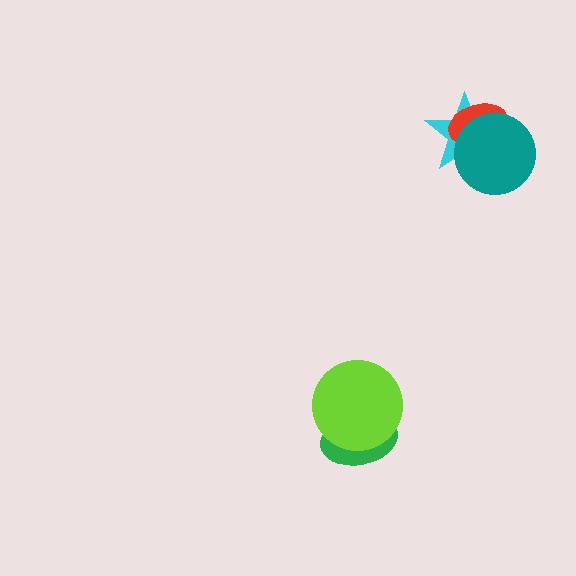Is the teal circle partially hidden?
No, no other shape covers it.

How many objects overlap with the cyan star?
2 objects overlap with the cyan star.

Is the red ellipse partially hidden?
Yes, it is partially covered by another shape.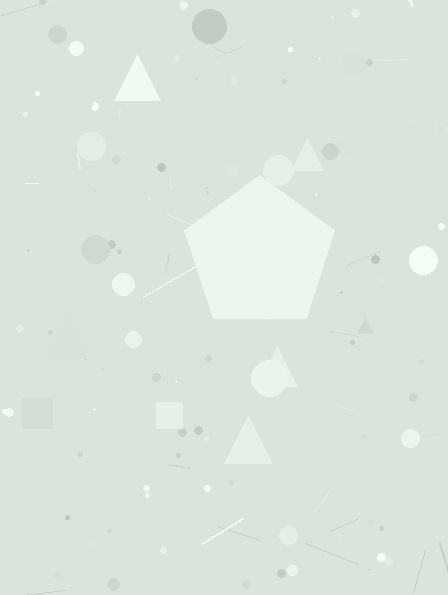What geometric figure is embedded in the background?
A pentagon is embedded in the background.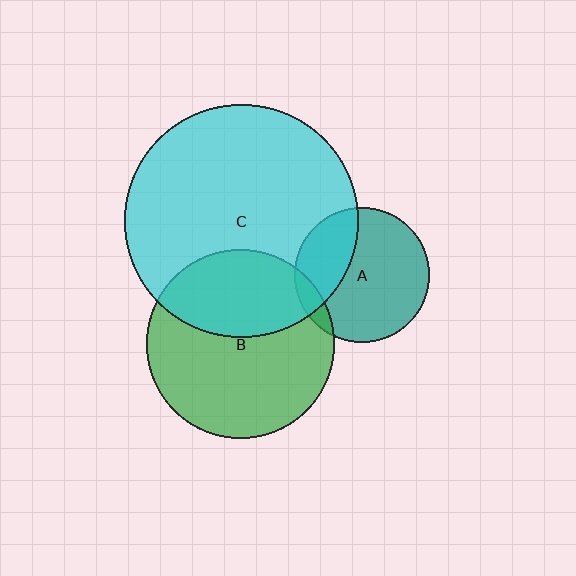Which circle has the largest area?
Circle C (cyan).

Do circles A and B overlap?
Yes.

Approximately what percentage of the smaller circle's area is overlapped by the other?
Approximately 10%.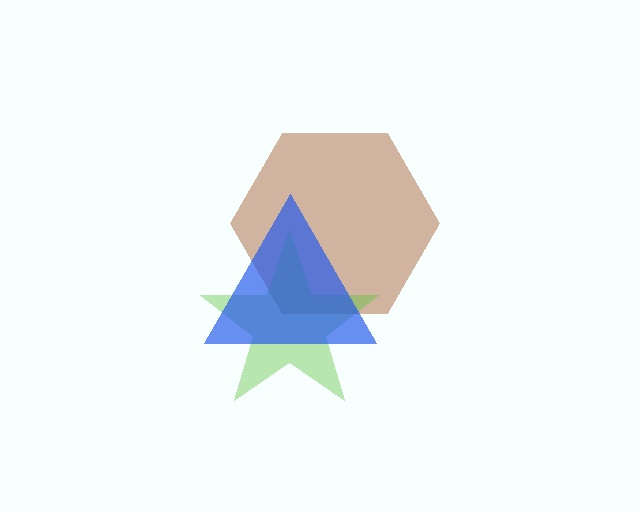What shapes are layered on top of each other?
The layered shapes are: a brown hexagon, a lime star, a blue triangle.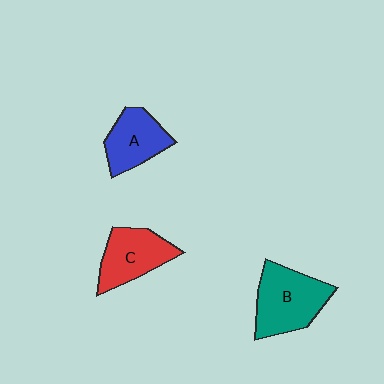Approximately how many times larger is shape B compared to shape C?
Approximately 1.2 times.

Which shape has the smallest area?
Shape A (blue).